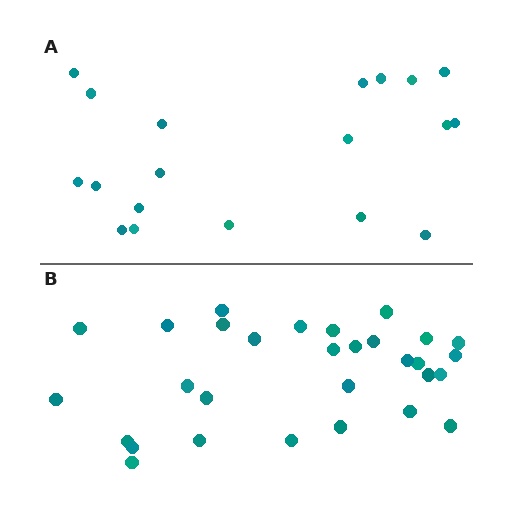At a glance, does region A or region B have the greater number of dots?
Region B (the bottom region) has more dots.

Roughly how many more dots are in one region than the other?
Region B has roughly 12 or so more dots than region A.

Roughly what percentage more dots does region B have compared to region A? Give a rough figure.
About 60% more.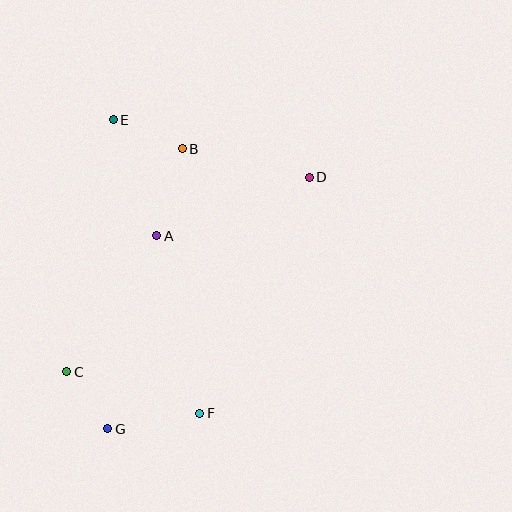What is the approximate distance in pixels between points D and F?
The distance between D and F is approximately 261 pixels.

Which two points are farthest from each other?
Points D and G are farthest from each other.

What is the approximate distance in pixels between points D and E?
The distance between D and E is approximately 204 pixels.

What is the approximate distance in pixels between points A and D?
The distance between A and D is approximately 163 pixels.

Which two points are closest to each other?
Points C and G are closest to each other.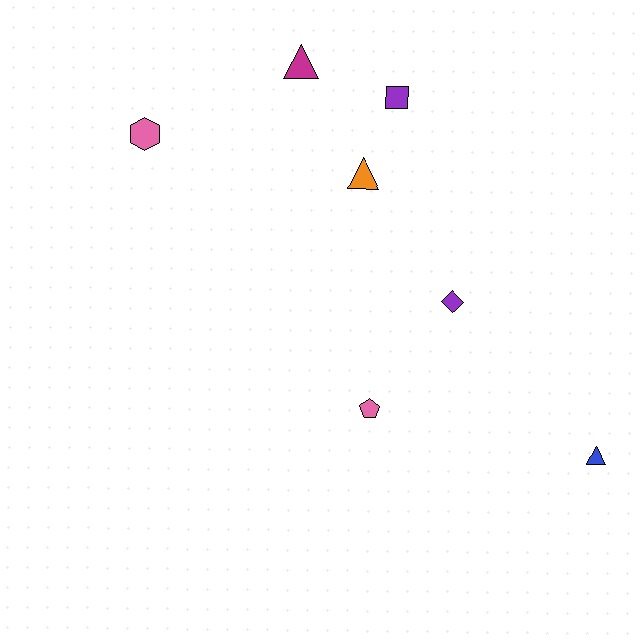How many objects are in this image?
There are 7 objects.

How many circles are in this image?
There are no circles.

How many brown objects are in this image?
There are no brown objects.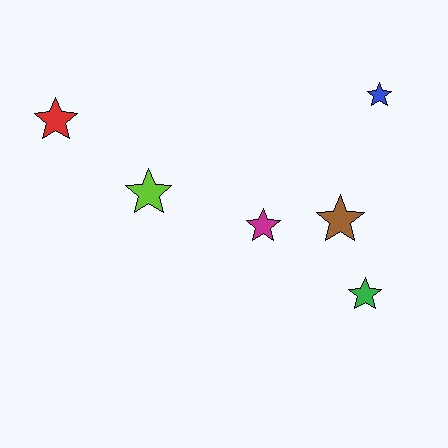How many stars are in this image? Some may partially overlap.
There are 6 stars.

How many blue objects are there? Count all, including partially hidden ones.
There is 1 blue object.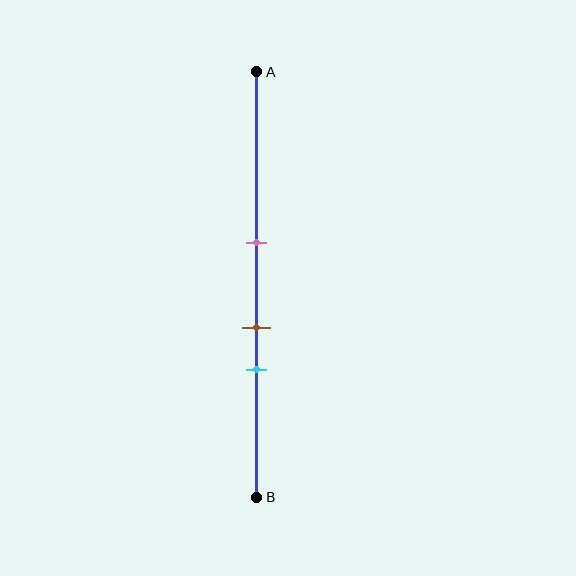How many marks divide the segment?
There are 3 marks dividing the segment.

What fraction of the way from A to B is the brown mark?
The brown mark is approximately 60% (0.6) of the way from A to B.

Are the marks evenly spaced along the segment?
Yes, the marks are approximately evenly spaced.